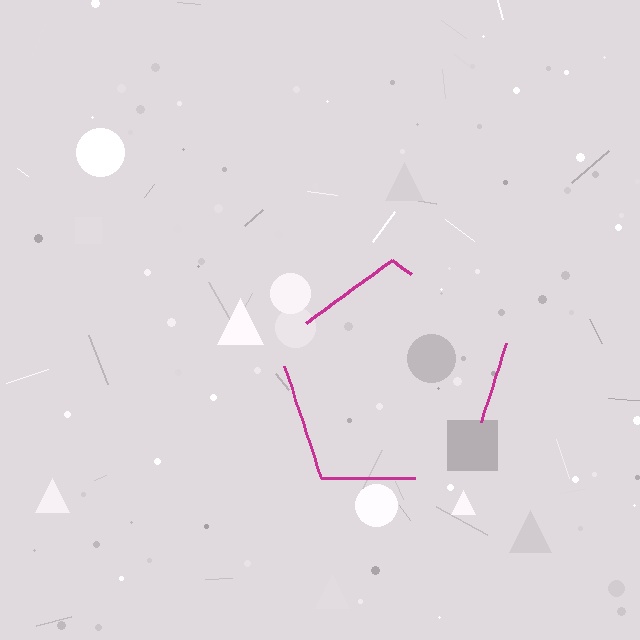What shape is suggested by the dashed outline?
The dashed outline suggests a pentagon.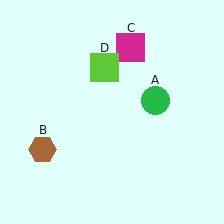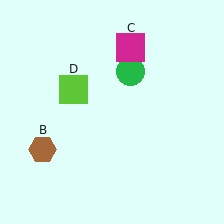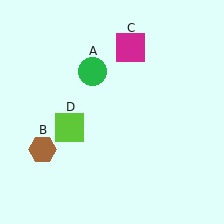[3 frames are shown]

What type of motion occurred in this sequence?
The green circle (object A), lime square (object D) rotated counterclockwise around the center of the scene.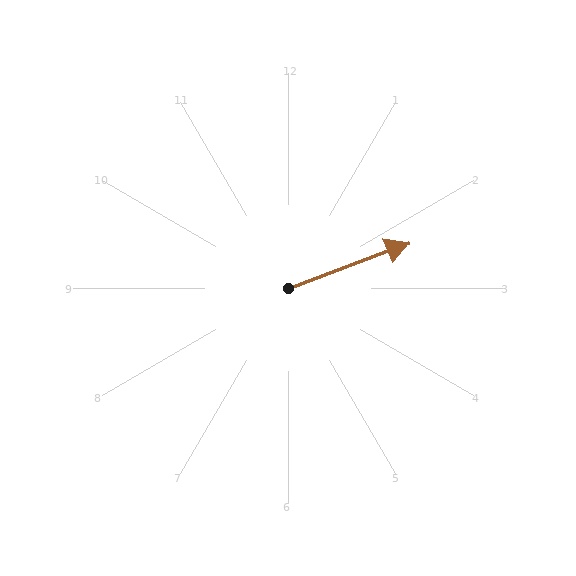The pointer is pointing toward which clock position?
Roughly 2 o'clock.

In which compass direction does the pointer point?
East.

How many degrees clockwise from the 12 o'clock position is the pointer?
Approximately 69 degrees.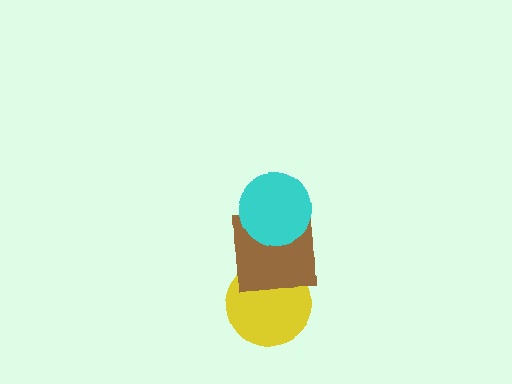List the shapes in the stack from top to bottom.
From top to bottom: the cyan circle, the brown square, the yellow circle.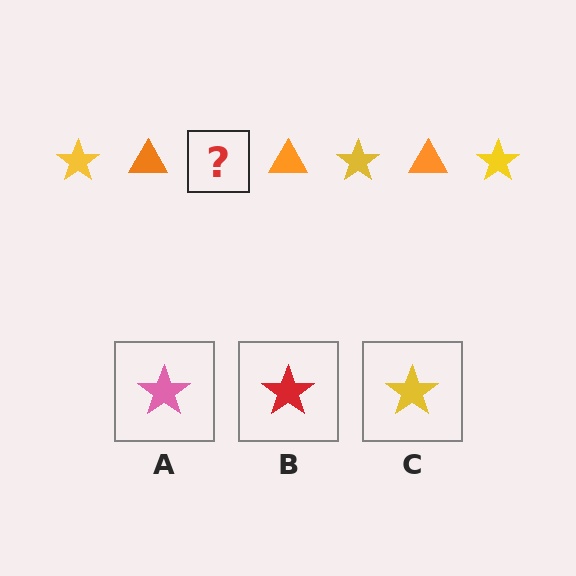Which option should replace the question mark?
Option C.